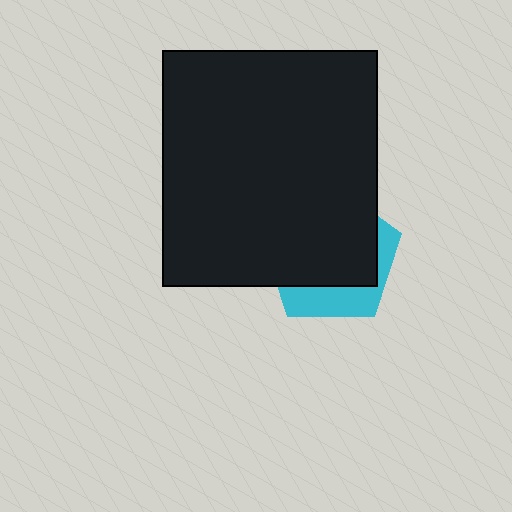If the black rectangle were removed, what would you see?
You would see the complete cyan pentagon.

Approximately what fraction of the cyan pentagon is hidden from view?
Roughly 70% of the cyan pentagon is hidden behind the black rectangle.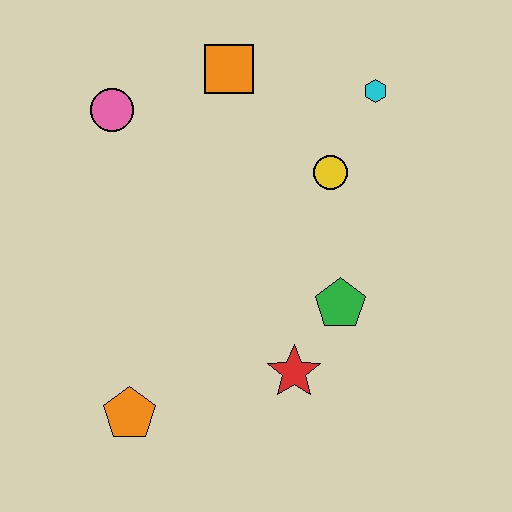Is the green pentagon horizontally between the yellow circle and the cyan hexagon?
Yes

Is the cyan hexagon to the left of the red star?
No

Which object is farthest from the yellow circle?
The orange pentagon is farthest from the yellow circle.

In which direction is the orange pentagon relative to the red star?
The orange pentagon is to the left of the red star.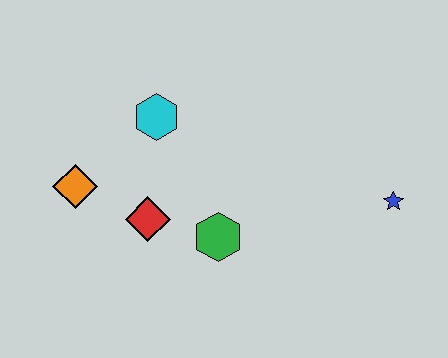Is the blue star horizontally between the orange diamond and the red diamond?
No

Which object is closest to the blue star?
The green hexagon is closest to the blue star.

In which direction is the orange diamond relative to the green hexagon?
The orange diamond is to the left of the green hexagon.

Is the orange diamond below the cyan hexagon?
Yes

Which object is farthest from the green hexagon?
The blue star is farthest from the green hexagon.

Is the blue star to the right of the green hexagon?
Yes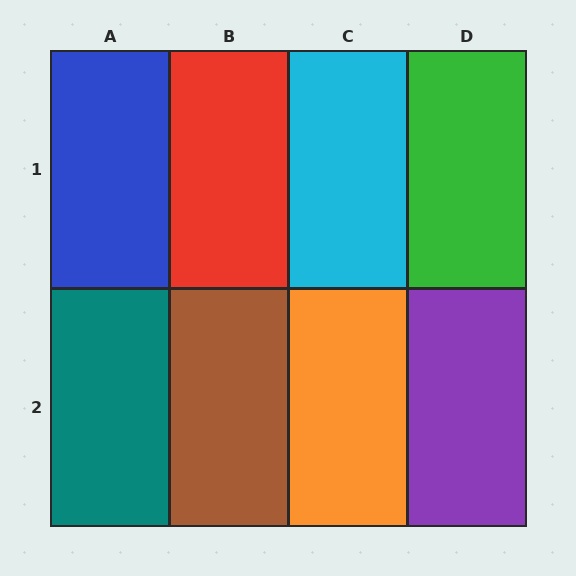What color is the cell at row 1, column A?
Blue.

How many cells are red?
1 cell is red.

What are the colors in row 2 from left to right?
Teal, brown, orange, purple.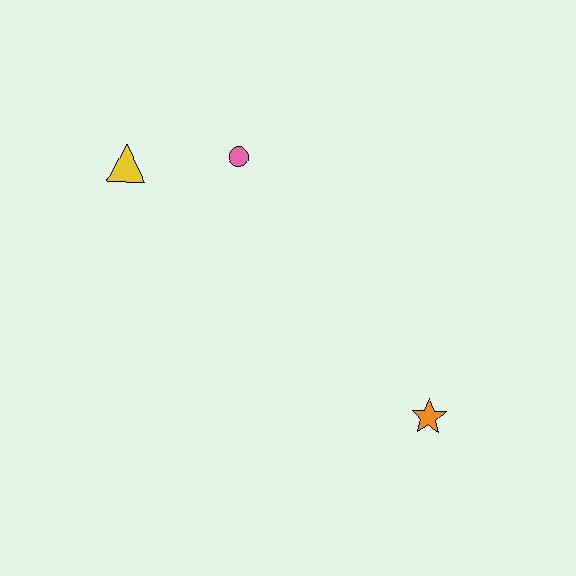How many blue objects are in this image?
There are no blue objects.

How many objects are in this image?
There are 3 objects.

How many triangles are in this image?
There is 1 triangle.